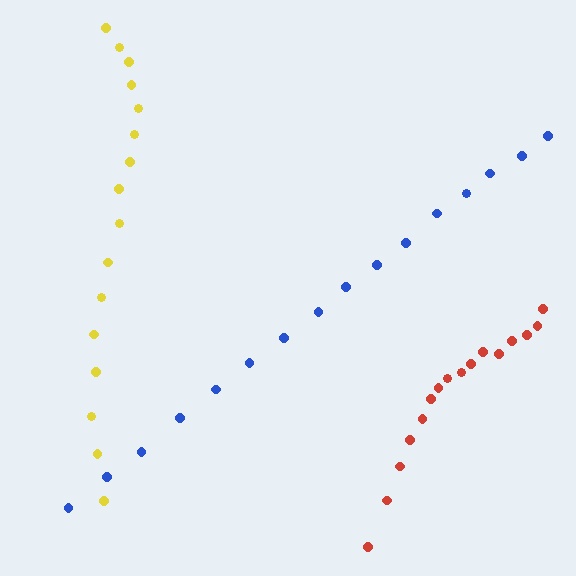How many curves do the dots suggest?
There are 3 distinct paths.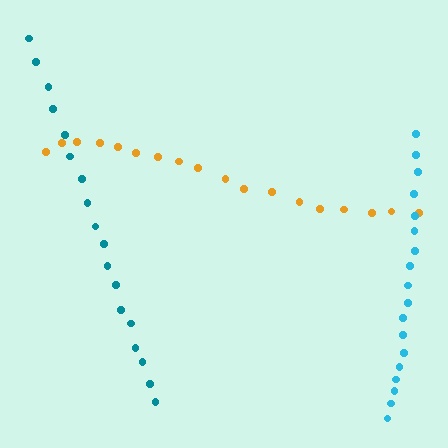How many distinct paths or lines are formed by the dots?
There are 3 distinct paths.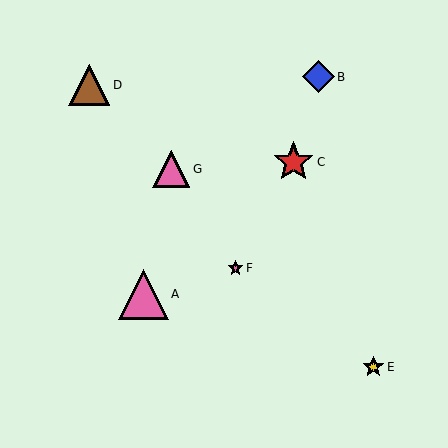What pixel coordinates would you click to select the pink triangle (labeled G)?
Click at (171, 169) to select the pink triangle G.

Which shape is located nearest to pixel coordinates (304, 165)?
The red star (labeled C) at (294, 162) is nearest to that location.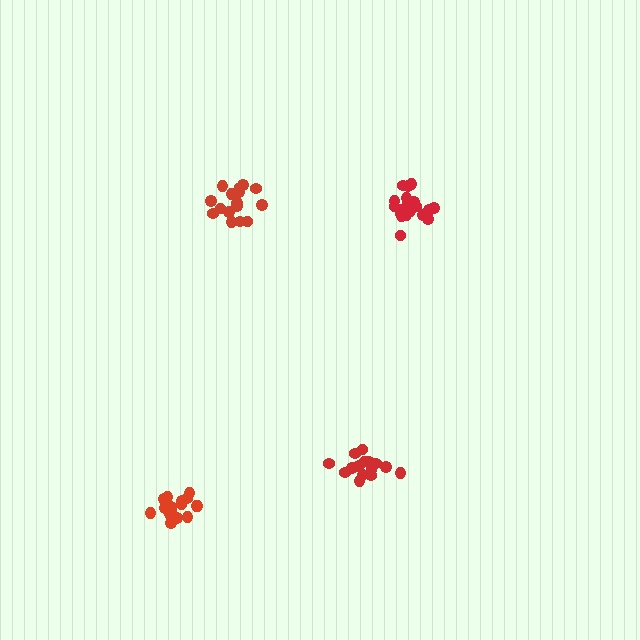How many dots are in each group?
Group 1: 16 dots, Group 2: 19 dots, Group 3: 18 dots, Group 4: 15 dots (68 total).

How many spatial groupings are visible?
There are 4 spatial groupings.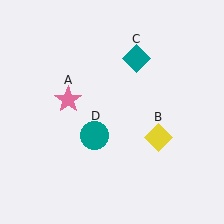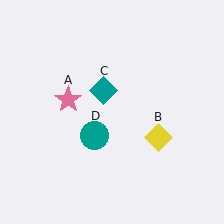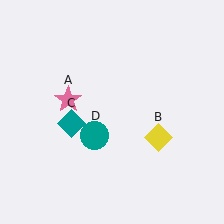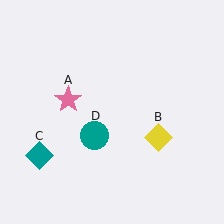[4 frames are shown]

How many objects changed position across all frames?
1 object changed position: teal diamond (object C).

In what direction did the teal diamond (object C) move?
The teal diamond (object C) moved down and to the left.